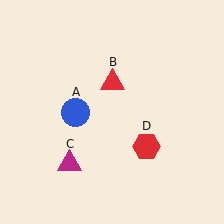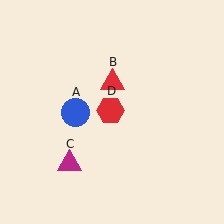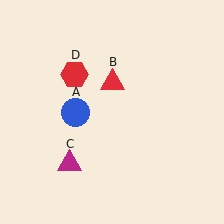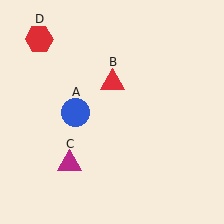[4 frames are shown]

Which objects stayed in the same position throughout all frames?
Blue circle (object A) and red triangle (object B) and magenta triangle (object C) remained stationary.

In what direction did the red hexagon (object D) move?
The red hexagon (object D) moved up and to the left.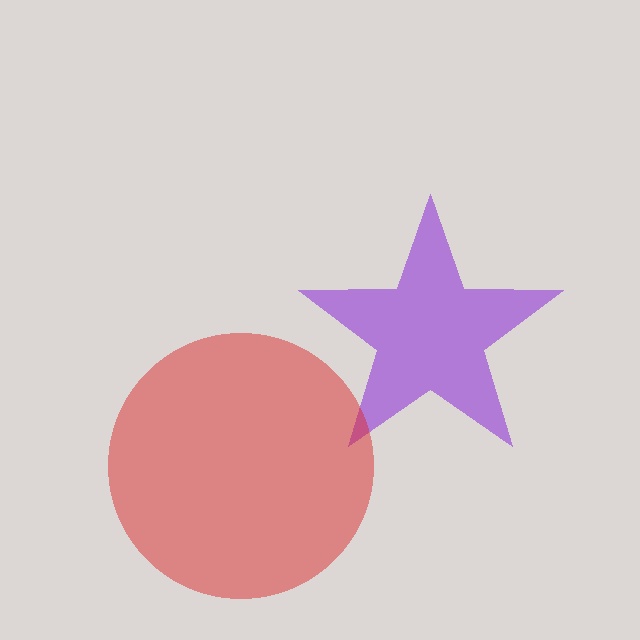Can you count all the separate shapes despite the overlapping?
Yes, there are 2 separate shapes.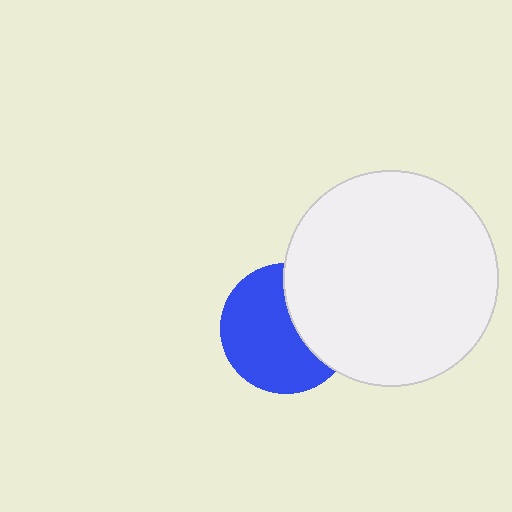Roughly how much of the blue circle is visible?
About half of it is visible (roughly 64%).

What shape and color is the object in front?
The object in front is a white circle.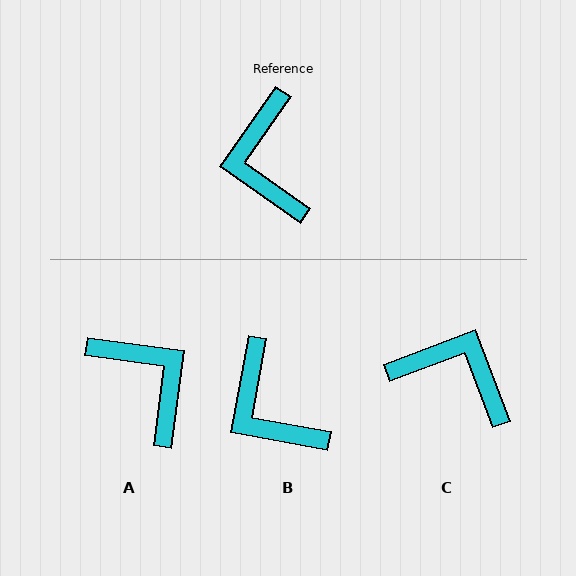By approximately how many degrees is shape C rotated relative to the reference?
Approximately 124 degrees clockwise.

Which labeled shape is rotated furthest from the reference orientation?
A, about 153 degrees away.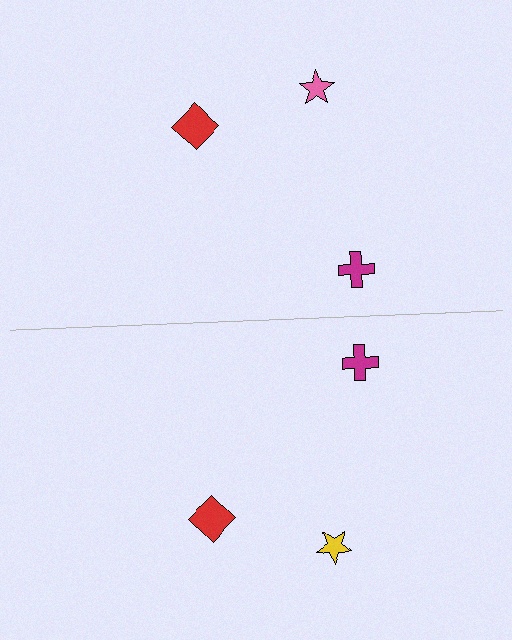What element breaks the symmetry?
The yellow star on the bottom side breaks the symmetry — its mirror counterpart is pink.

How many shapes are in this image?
There are 6 shapes in this image.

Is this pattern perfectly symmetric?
No, the pattern is not perfectly symmetric. The yellow star on the bottom side breaks the symmetry — its mirror counterpart is pink.